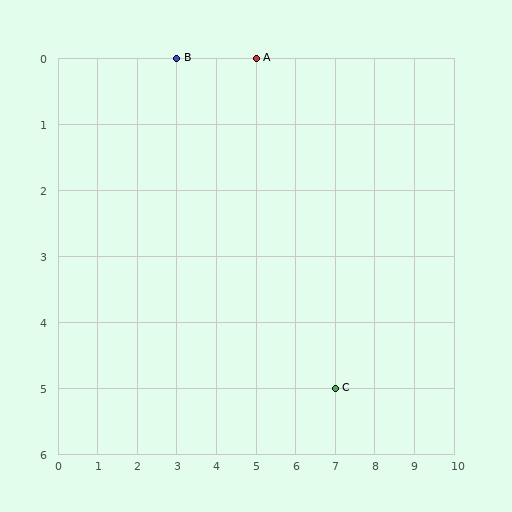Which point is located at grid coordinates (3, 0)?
Point B is at (3, 0).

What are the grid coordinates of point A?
Point A is at grid coordinates (5, 0).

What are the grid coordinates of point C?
Point C is at grid coordinates (7, 5).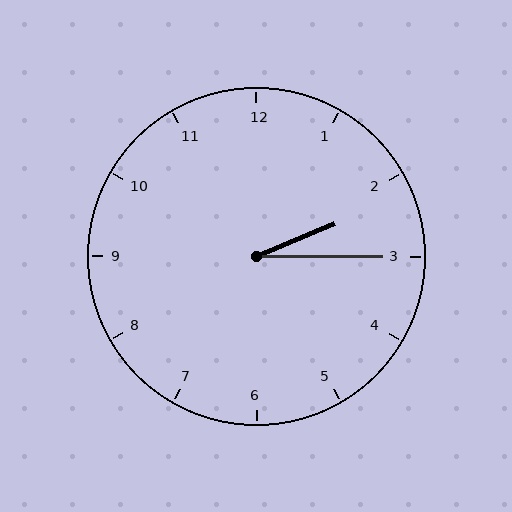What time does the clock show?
2:15.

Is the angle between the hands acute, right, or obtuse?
It is acute.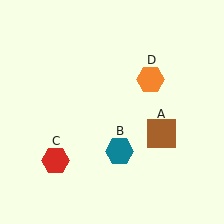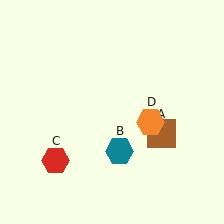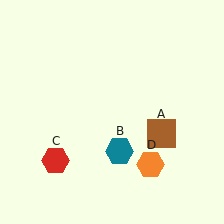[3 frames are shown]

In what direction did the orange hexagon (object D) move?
The orange hexagon (object D) moved down.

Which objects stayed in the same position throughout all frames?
Brown square (object A) and teal hexagon (object B) and red hexagon (object C) remained stationary.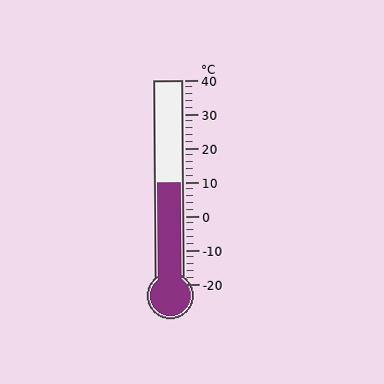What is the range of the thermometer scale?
The thermometer scale ranges from -20°C to 40°C.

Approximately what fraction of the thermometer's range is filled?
The thermometer is filled to approximately 50% of its range.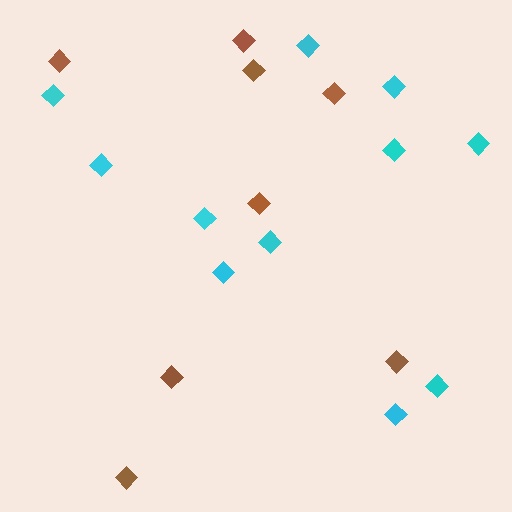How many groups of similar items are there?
There are 2 groups: one group of brown diamonds (8) and one group of cyan diamonds (11).